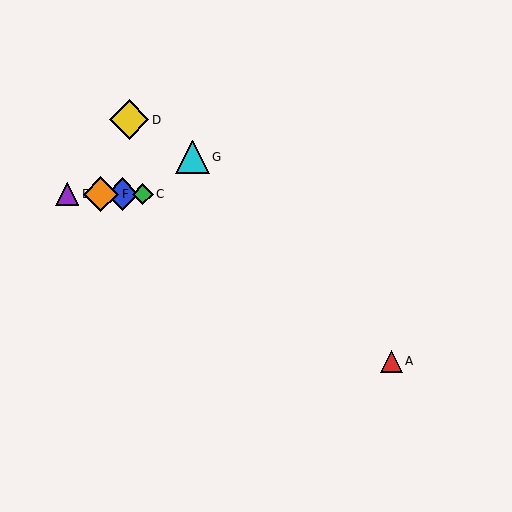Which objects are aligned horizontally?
Objects B, C, E, F are aligned horizontally.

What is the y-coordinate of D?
Object D is at y≈120.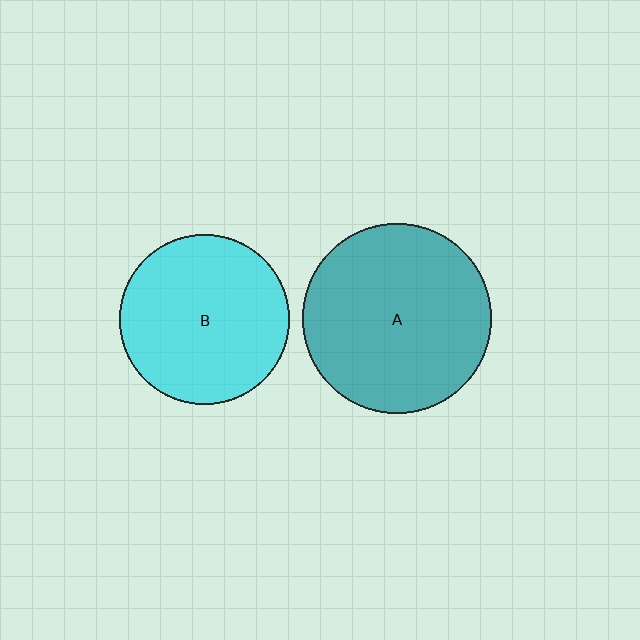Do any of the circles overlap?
No, none of the circles overlap.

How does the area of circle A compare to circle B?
Approximately 1.2 times.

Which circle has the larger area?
Circle A (teal).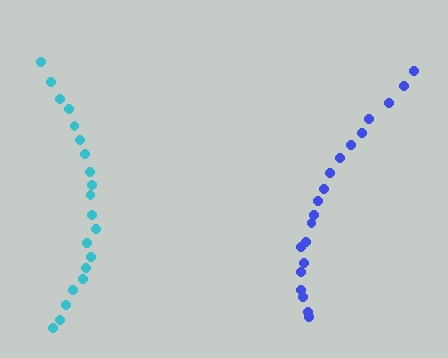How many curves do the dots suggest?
There are 2 distinct paths.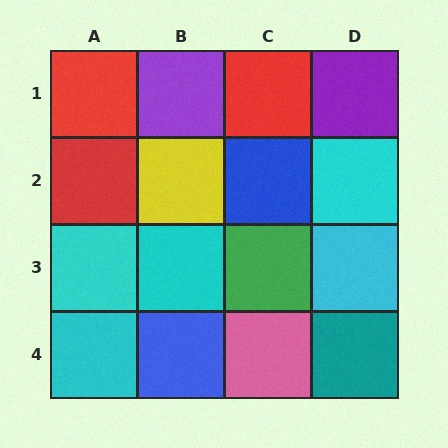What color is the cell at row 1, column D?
Purple.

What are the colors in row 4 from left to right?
Cyan, blue, pink, teal.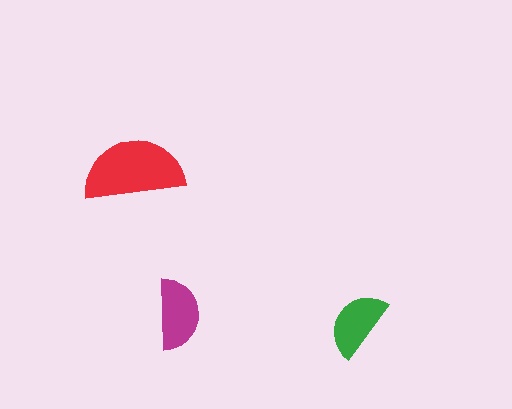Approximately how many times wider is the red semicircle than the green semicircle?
About 1.5 times wider.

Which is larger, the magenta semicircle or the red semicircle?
The red one.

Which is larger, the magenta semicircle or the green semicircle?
The magenta one.